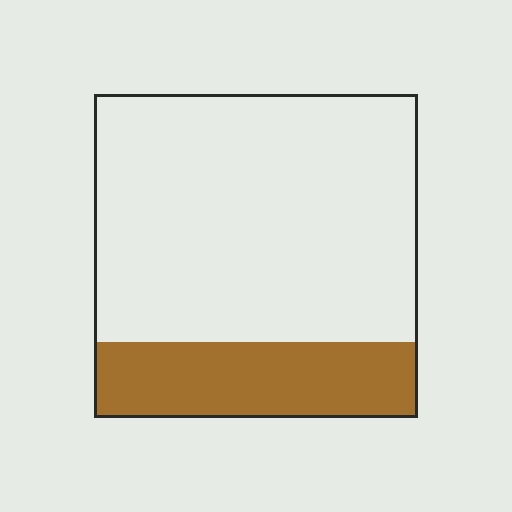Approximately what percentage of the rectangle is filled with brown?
Approximately 25%.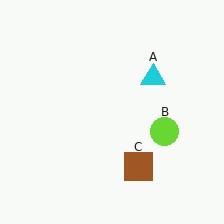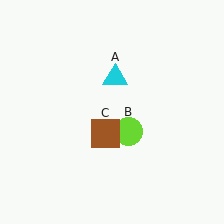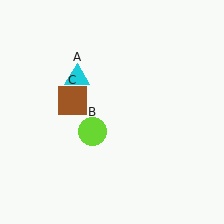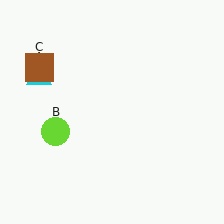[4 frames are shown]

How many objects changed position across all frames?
3 objects changed position: cyan triangle (object A), lime circle (object B), brown square (object C).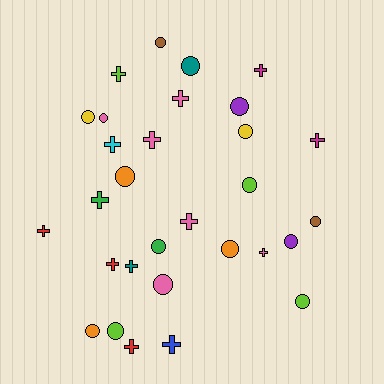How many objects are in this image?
There are 30 objects.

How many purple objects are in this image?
There are 2 purple objects.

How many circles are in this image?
There are 16 circles.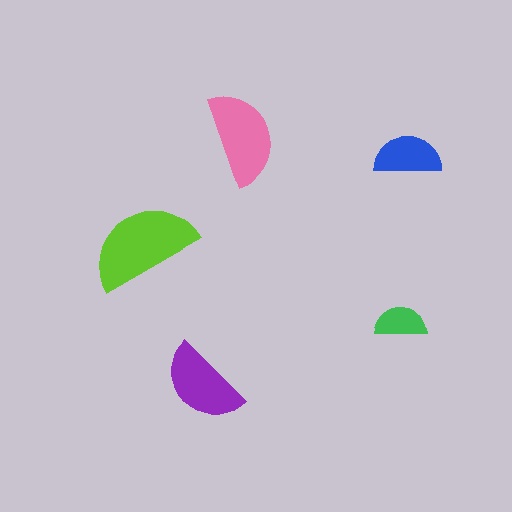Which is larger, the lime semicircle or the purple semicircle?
The lime one.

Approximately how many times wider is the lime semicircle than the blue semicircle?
About 1.5 times wider.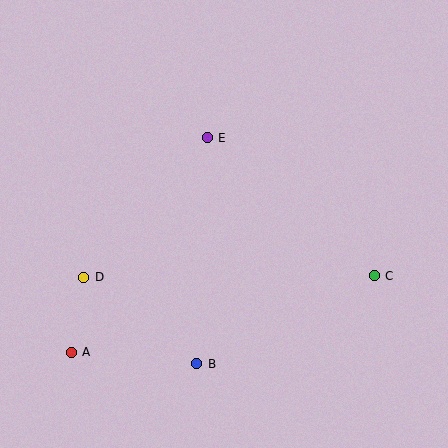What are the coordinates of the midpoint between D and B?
The midpoint between D and B is at (140, 320).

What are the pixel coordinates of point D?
Point D is at (84, 277).